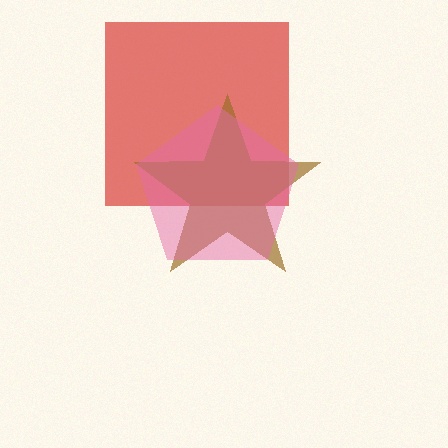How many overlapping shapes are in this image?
There are 3 overlapping shapes in the image.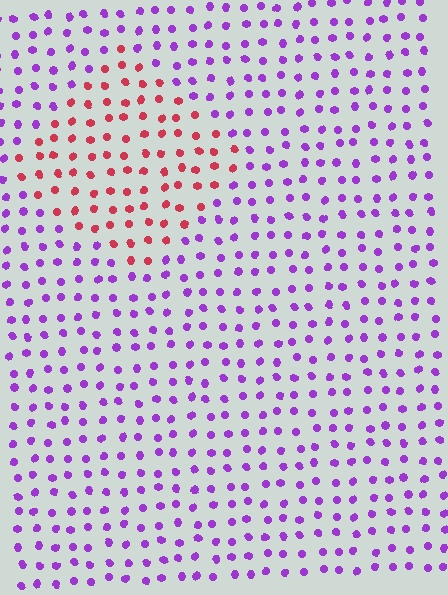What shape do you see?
I see a diamond.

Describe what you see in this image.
The image is filled with small purple elements in a uniform arrangement. A diamond-shaped region is visible where the elements are tinted to a slightly different hue, forming a subtle color boundary.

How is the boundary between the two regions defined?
The boundary is defined purely by a slight shift in hue (about 69 degrees). Spacing, size, and orientation are identical on both sides.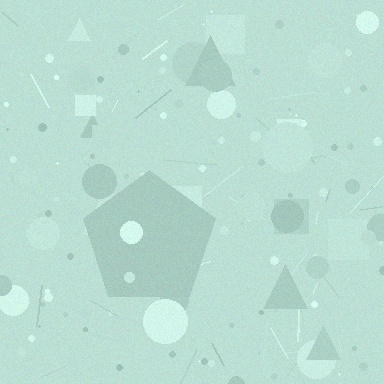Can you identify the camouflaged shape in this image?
The camouflaged shape is a pentagon.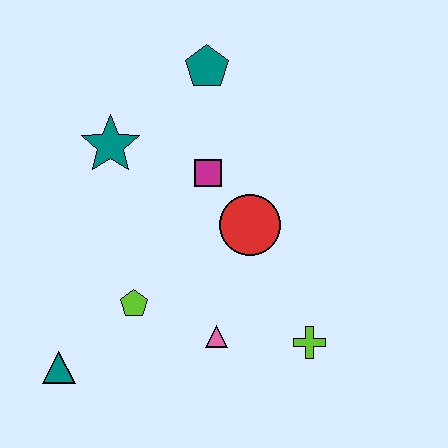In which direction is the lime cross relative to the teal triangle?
The lime cross is to the right of the teal triangle.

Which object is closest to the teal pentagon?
The magenta square is closest to the teal pentagon.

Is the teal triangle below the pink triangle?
Yes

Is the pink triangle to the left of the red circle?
Yes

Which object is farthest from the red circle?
The teal triangle is farthest from the red circle.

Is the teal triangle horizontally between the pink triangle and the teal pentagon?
No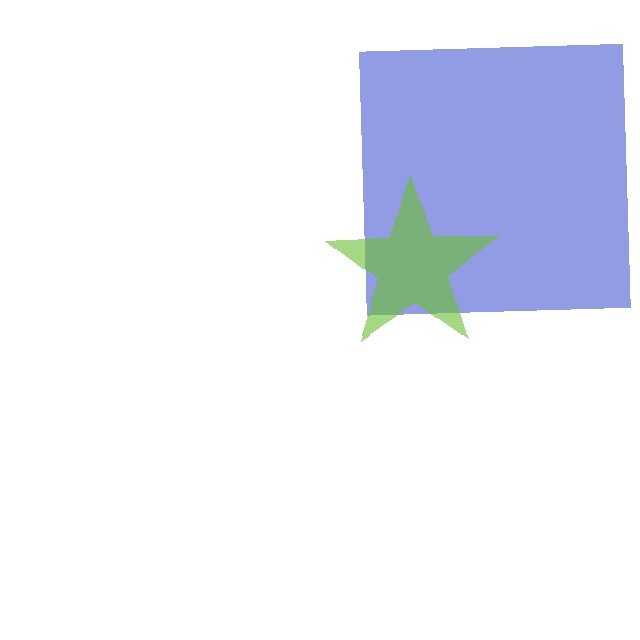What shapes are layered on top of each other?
The layered shapes are: a blue square, a lime star.